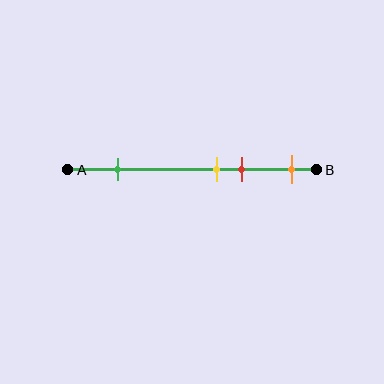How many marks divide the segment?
There are 4 marks dividing the segment.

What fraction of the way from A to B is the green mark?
The green mark is approximately 20% (0.2) of the way from A to B.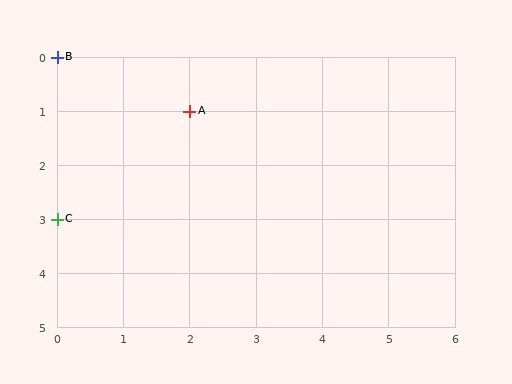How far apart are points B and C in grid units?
Points B and C are 3 rows apart.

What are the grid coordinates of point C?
Point C is at grid coordinates (0, 3).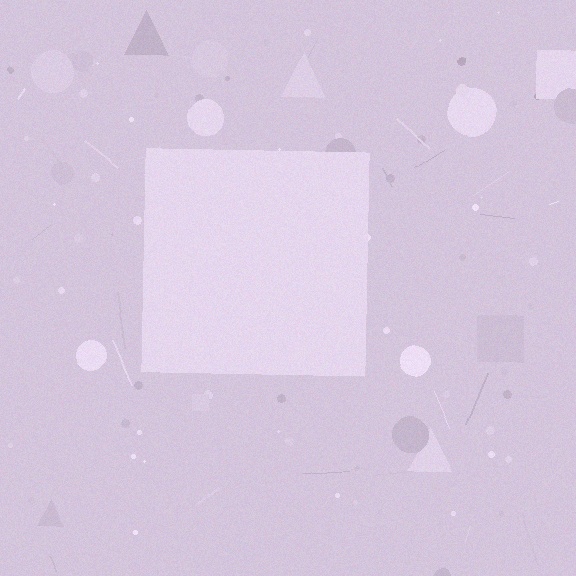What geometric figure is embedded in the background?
A square is embedded in the background.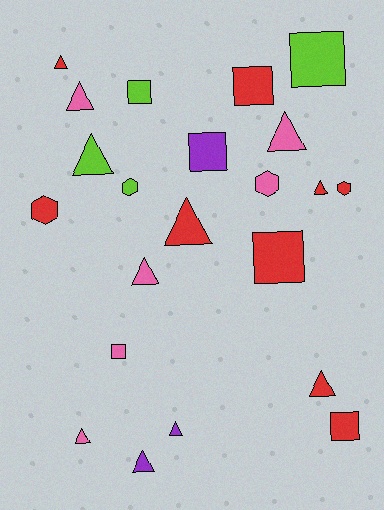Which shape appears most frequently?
Triangle, with 11 objects.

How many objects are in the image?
There are 22 objects.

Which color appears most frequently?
Red, with 9 objects.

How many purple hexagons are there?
There are no purple hexagons.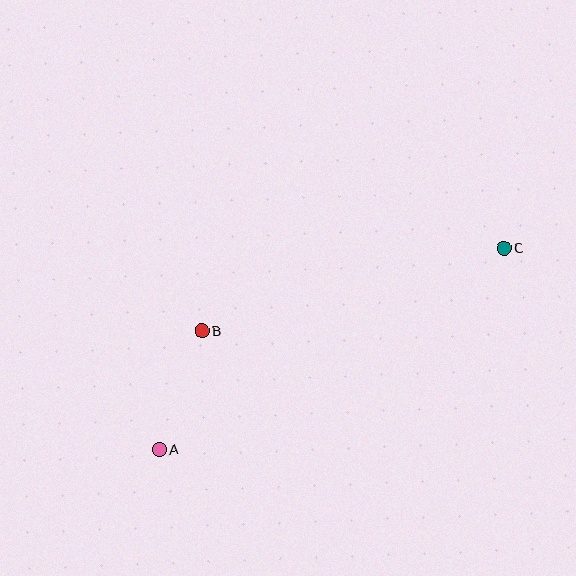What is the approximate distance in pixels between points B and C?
The distance between B and C is approximately 313 pixels.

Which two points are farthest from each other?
Points A and C are farthest from each other.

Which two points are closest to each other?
Points A and B are closest to each other.